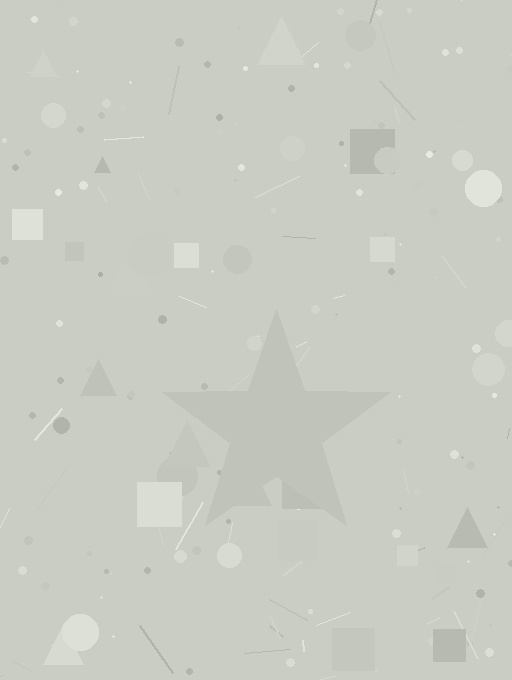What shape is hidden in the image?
A star is hidden in the image.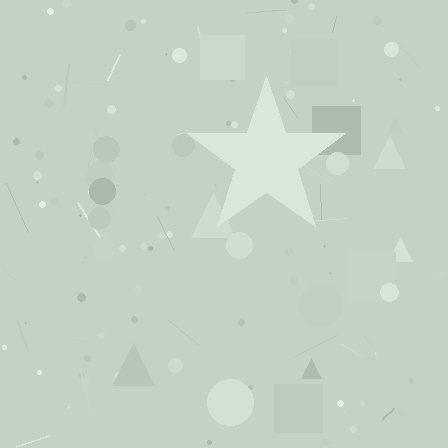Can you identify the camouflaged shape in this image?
The camouflaged shape is a star.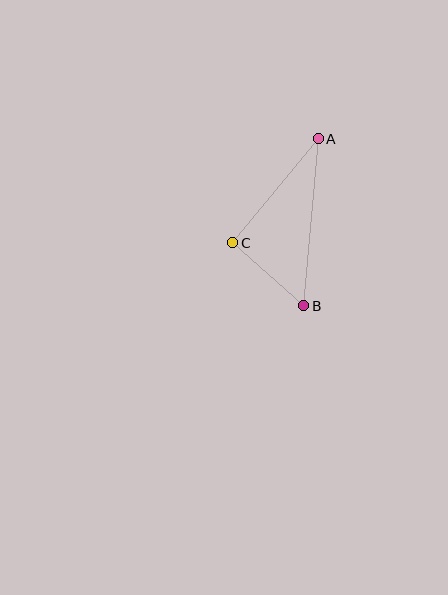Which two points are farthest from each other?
Points A and B are farthest from each other.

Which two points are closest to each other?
Points B and C are closest to each other.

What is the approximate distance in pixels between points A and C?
The distance between A and C is approximately 135 pixels.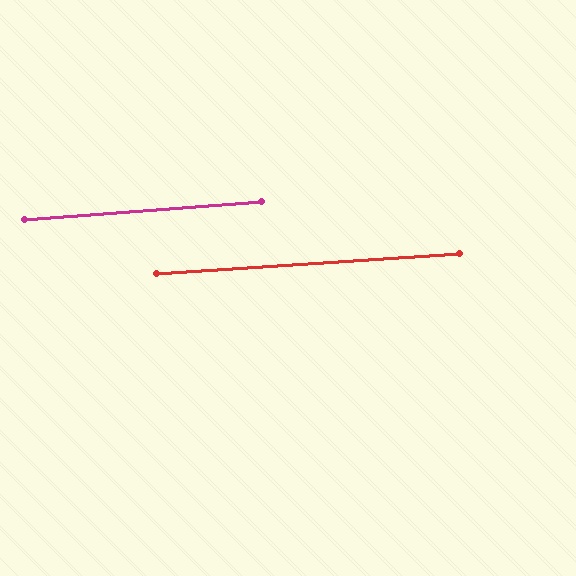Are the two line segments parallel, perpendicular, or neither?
Parallel — their directions differ by only 0.5°.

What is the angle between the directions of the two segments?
Approximately 1 degree.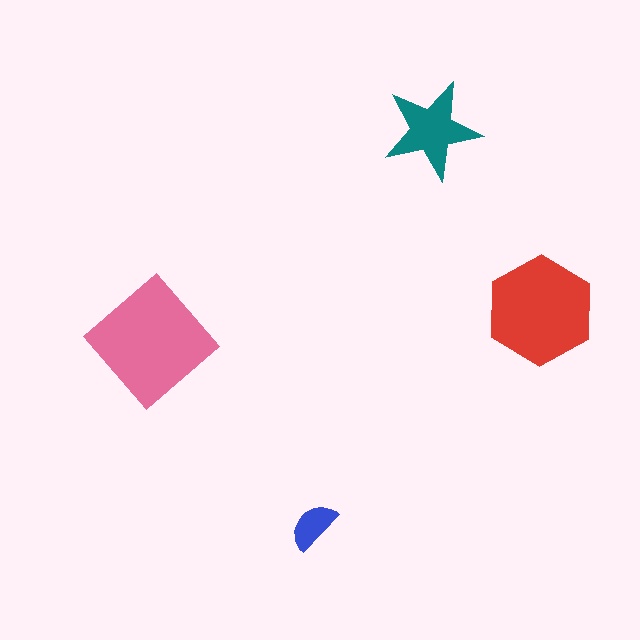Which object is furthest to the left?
The pink diamond is leftmost.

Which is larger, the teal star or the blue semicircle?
The teal star.